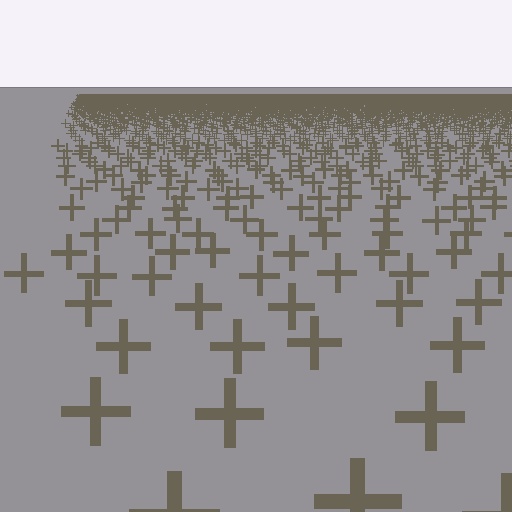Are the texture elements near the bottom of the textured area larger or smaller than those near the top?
Larger. Near the bottom, elements are closer to the viewer and appear at a bigger on-screen size.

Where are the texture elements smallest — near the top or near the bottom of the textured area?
Near the top.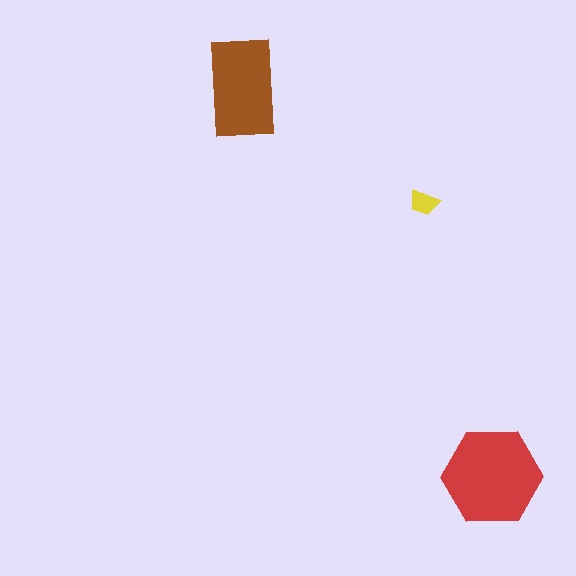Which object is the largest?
The red hexagon.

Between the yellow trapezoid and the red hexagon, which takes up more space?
The red hexagon.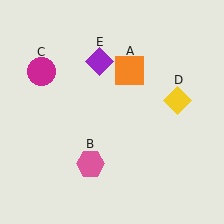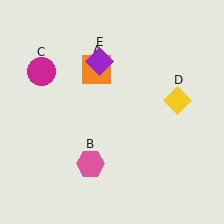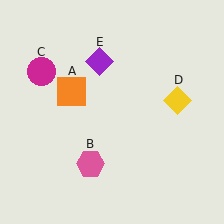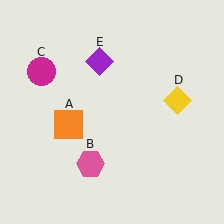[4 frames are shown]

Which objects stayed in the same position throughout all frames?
Pink hexagon (object B) and magenta circle (object C) and yellow diamond (object D) and purple diamond (object E) remained stationary.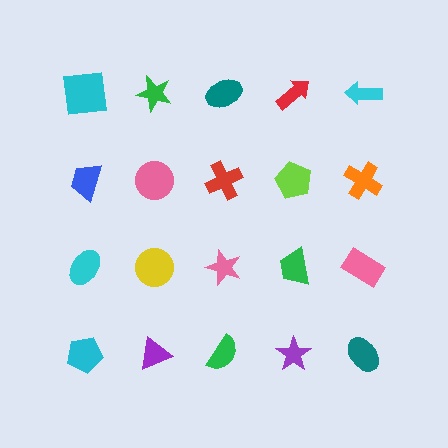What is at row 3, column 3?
A pink star.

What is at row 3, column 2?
A yellow circle.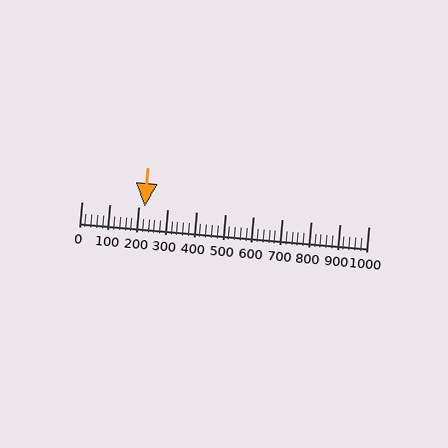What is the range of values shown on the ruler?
The ruler shows values from 0 to 1000.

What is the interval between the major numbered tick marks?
The major tick marks are spaced 100 units apart.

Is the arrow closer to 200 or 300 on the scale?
The arrow is closer to 200.